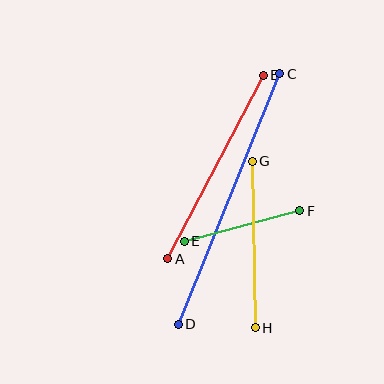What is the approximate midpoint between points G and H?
The midpoint is at approximately (254, 245) pixels.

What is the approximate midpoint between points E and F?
The midpoint is at approximately (242, 226) pixels.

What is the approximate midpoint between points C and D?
The midpoint is at approximately (229, 199) pixels.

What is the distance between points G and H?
The distance is approximately 166 pixels.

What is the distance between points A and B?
The distance is approximately 207 pixels.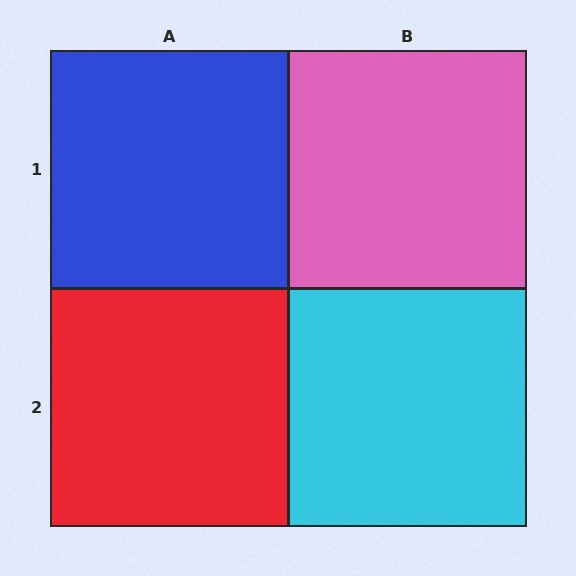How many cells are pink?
1 cell is pink.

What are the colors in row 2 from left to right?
Red, cyan.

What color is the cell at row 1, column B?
Pink.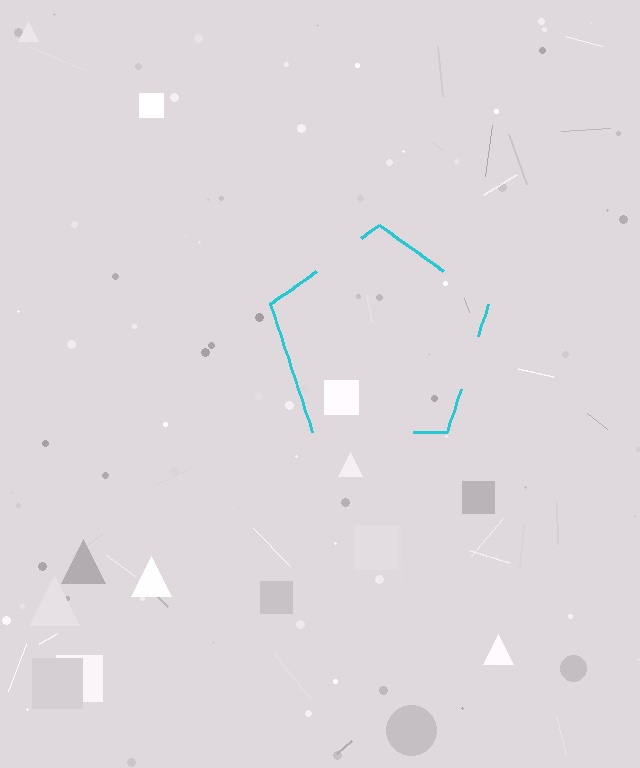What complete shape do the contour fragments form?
The contour fragments form a pentagon.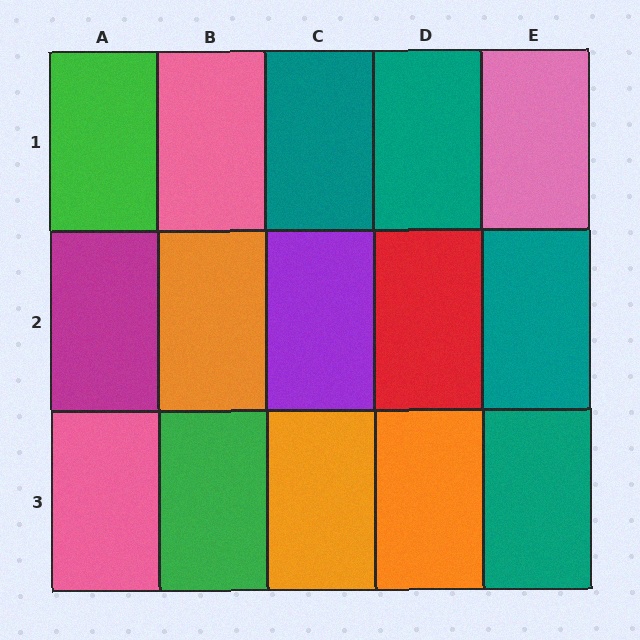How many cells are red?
1 cell is red.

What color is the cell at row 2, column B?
Orange.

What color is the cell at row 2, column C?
Purple.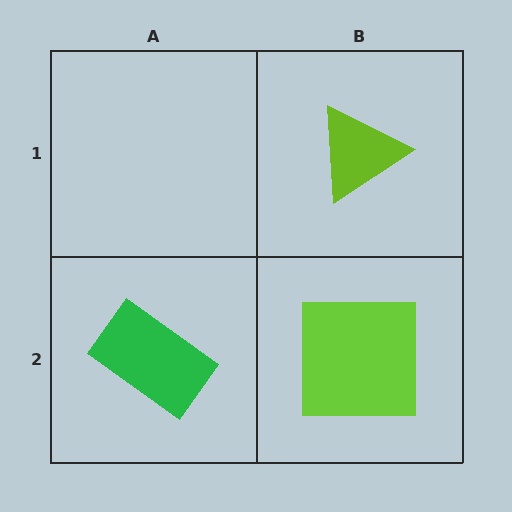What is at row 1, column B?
A lime triangle.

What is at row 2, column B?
A lime square.